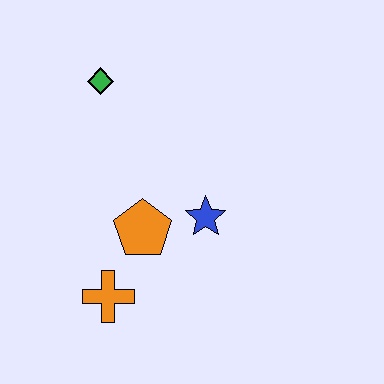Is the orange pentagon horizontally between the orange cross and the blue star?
Yes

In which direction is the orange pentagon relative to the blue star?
The orange pentagon is to the left of the blue star.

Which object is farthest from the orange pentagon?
The green diamond is farthest from the orange pentagon.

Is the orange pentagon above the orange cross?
Yes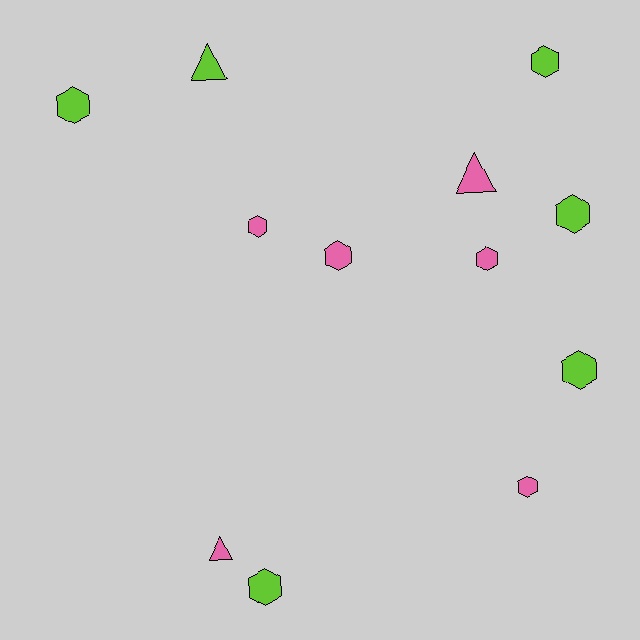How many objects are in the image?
There are 12 objects.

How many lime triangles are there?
There is 1 lime triangle.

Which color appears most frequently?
Lime, with 6 objects.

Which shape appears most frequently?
Hexagon, with 9 objects.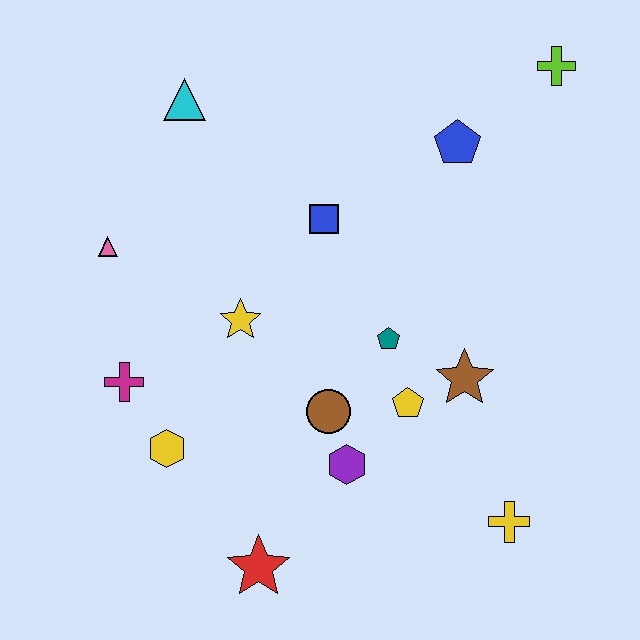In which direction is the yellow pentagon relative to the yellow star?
The yellow pentagon is to the right of the yellow star.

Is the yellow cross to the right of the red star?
Yes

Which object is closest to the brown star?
The yellow pentagon is closest to the brown star.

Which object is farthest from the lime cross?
The red star is farthest from the lime cross.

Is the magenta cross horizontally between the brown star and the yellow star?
No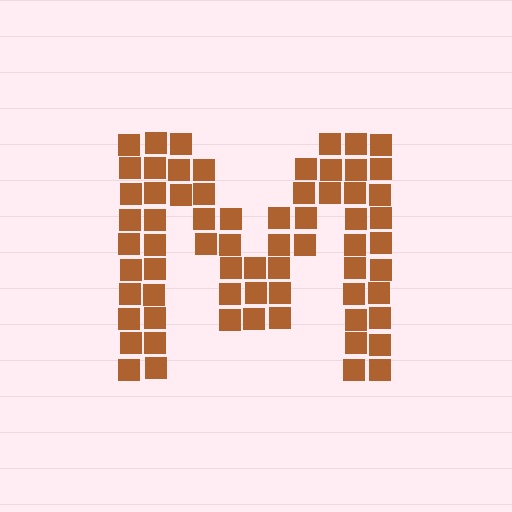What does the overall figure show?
The overall figure shows the letter M.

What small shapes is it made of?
It is made of small squares.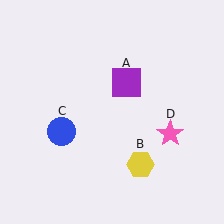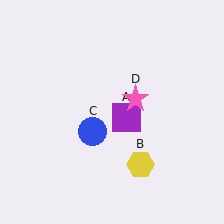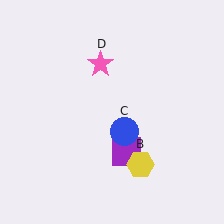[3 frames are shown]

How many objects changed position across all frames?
3 objects changed position: purple square (object A), blue circle (object C), pink star (object D).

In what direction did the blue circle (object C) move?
The blue circle (object C) moved right.